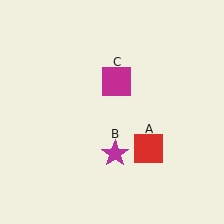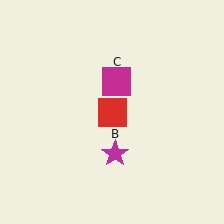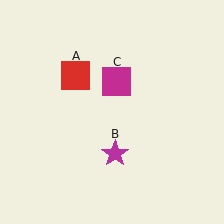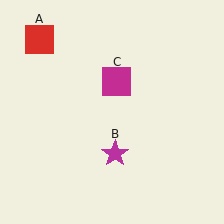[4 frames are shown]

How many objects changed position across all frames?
1 object changed position: red square (object A).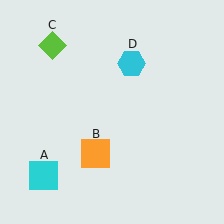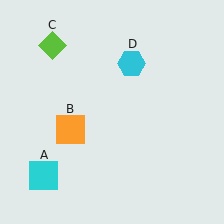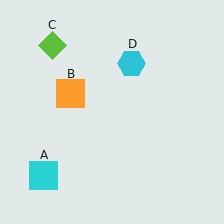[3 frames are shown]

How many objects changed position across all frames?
1 object changed position: orange square (object B).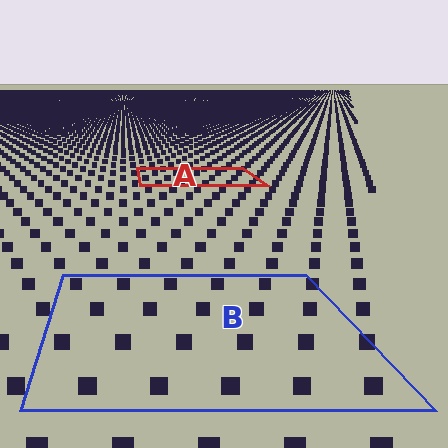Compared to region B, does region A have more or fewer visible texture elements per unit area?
Region A has more texture elements per unit area — they are packed more densely because it is farther away.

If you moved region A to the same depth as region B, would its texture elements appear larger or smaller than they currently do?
They would appear larger. At a closer depth, the same texture elements are projected at a bigger on-screen size.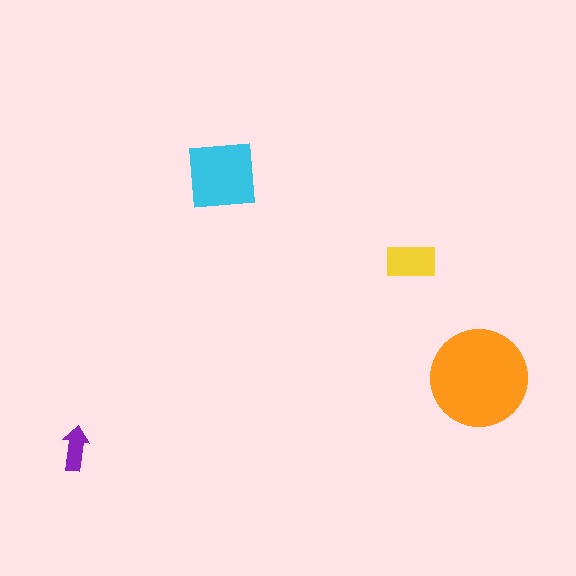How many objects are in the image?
There are 4 objects in the image.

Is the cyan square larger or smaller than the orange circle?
Smaller.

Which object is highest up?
The cyan square is topmost.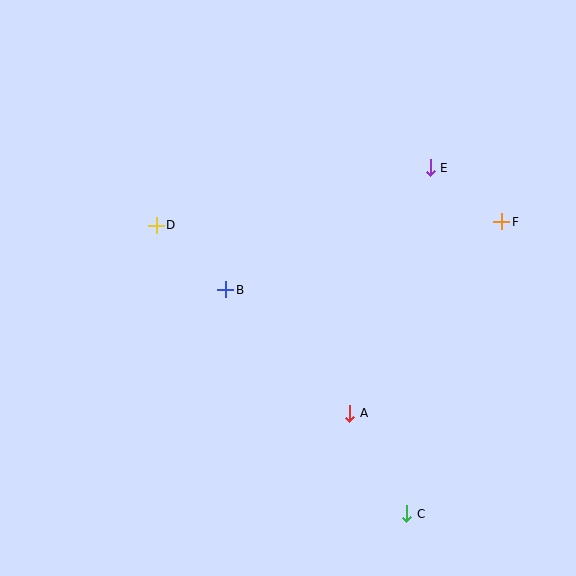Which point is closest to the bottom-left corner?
Point B is closest to the bottom-left corner.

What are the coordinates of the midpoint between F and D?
The midpoint between F and D is at (329, 224).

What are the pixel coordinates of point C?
Point C is at (407, 514).